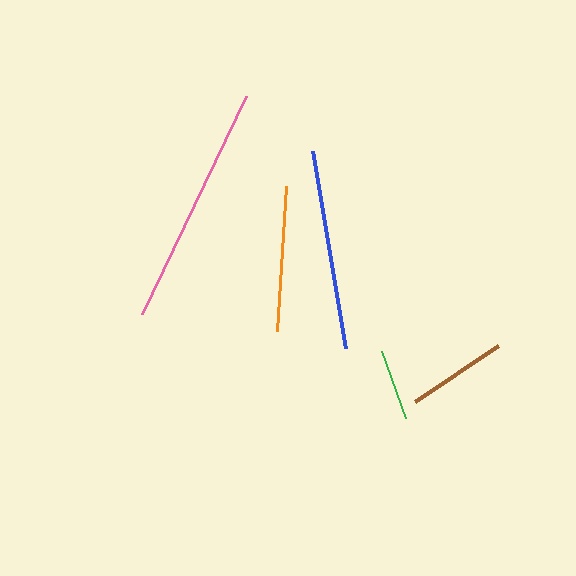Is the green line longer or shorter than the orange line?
The orange line is longer than the green line.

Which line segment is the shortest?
The green line is the shortest at approximately 72 pixels.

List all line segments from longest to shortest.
From longest to shortest: pink, blue, orange, brown, green.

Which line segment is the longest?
The pink line is the longest at approximately 242 pixels.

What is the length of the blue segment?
The blue segment is approximately 200 pixels long.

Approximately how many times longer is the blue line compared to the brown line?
The blue line is approximately 2.0 times the length of the brown line.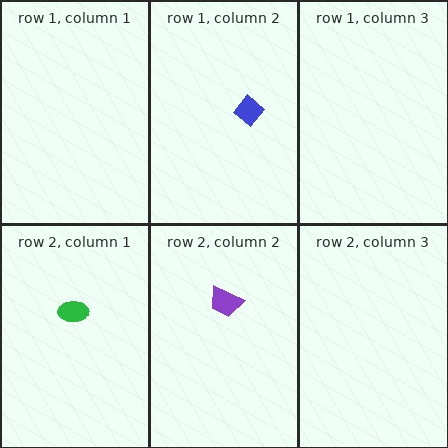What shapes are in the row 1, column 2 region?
The blue diamond.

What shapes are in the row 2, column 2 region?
The purple trapezoid.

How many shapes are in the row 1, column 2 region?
1.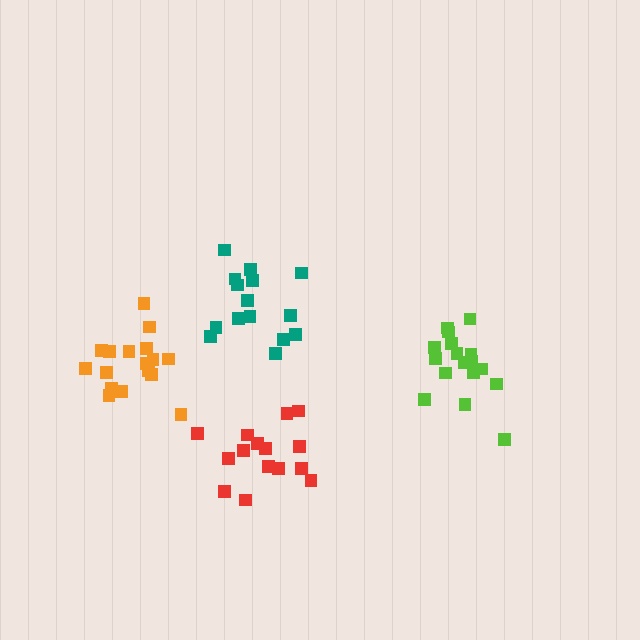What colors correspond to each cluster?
The clusters are colored: teal, red, lime, orange.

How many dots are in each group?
Group 1: 15 dots, Group 2: 15 dots, Group 3: 17 dots, Group 4: 17 dots (64 total).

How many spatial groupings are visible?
There are 4 spatial groupings.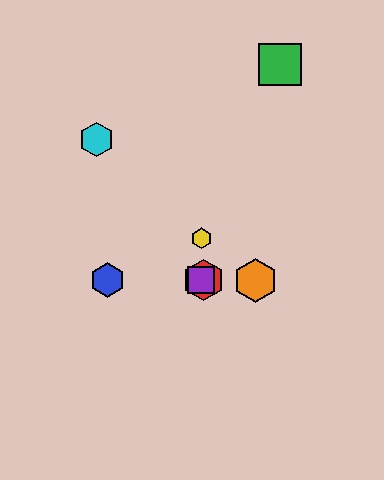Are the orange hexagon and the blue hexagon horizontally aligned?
Yes, both are at y≈280.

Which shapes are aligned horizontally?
The red hexagon, the blue hexagon, the purple square, the orange hexagon are aligned horizontally.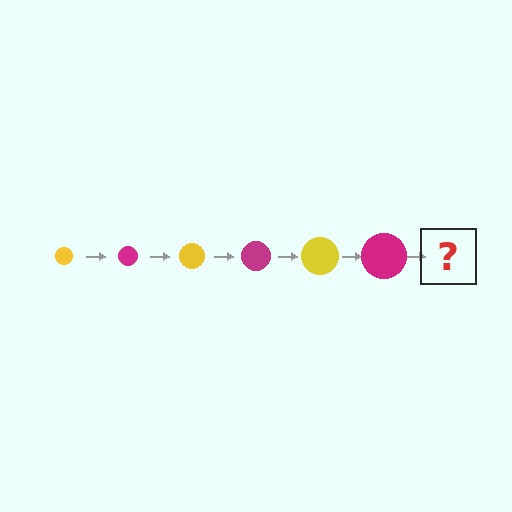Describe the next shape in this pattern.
It should be a yellow circle, larger than the previous one.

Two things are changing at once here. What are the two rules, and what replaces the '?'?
The two rules are that the circle grows larger each step and the color cycles through yellow and magenta. The '?' should be a yellow circle, larger than the previous one.